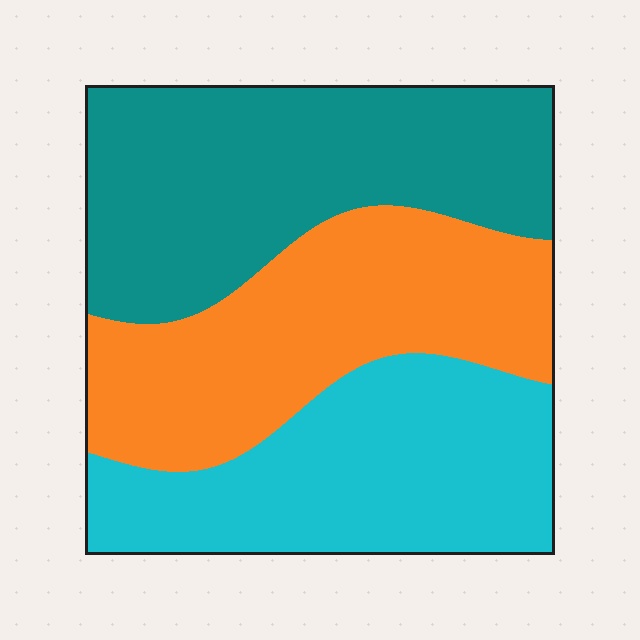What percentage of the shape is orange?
Orange takes up about one third (1/3) of the shape.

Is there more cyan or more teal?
Teal.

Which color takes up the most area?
Teal, at roughly 35%.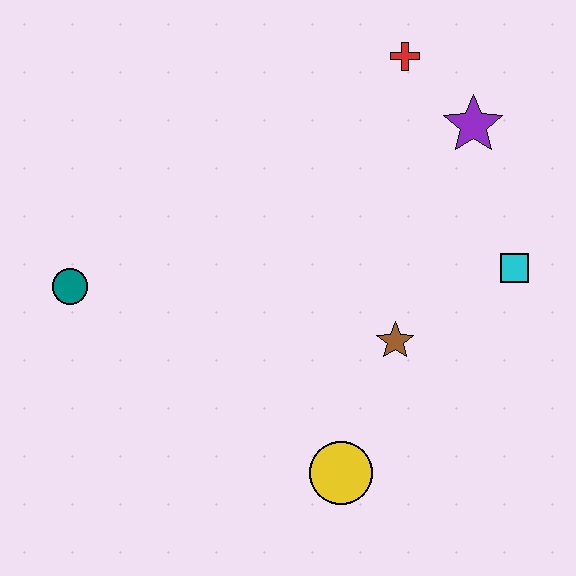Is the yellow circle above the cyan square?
No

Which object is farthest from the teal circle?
The cyan square is farthest from the teal circle.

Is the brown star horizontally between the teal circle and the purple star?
Yes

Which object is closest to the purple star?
The red cross is closest to the purple star.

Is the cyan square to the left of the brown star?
No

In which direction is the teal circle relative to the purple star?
The teal circle is to the left of the purple star.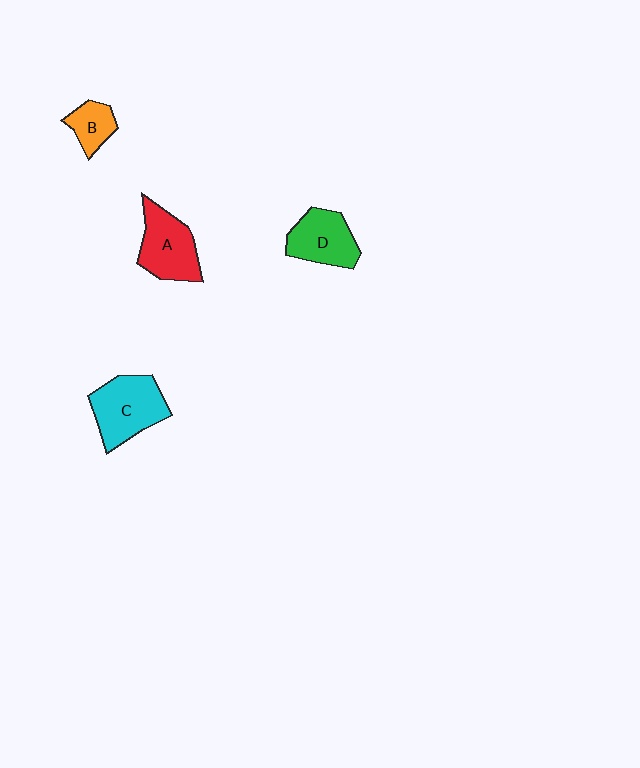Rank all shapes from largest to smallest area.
From largest to smallest: C (cyan), A (red), D (green), B (orange).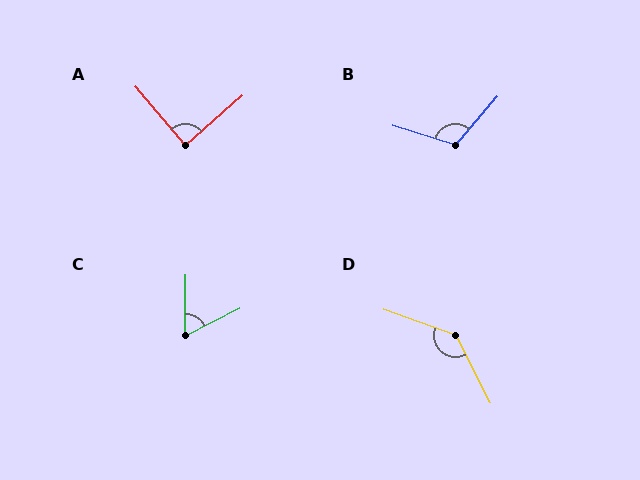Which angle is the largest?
D, at approximately 137 degrees.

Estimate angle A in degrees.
Approximately 89 degrees.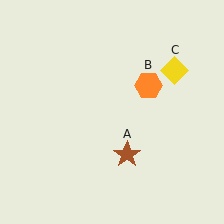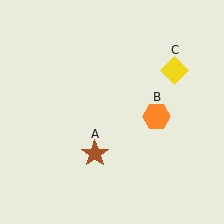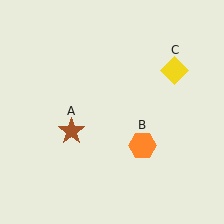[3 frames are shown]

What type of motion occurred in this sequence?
The brown star (object A), orange hexagon (object B) rotated clockwise around the center of the scene.